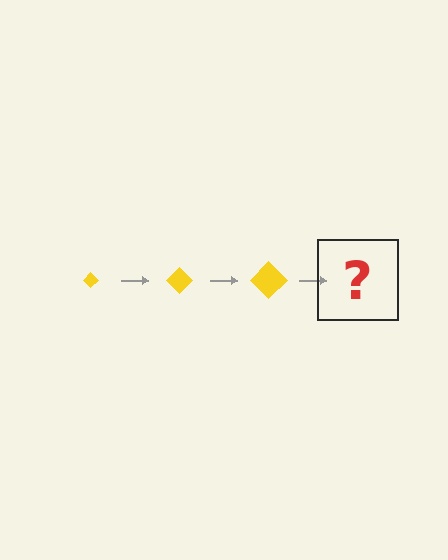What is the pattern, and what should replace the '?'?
The pattern is that the diamond gets progressively larger each step. The '?' should be a yellow diamond, larger than the previous one.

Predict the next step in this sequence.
The next step is a yellow diamond, larger than the previous one.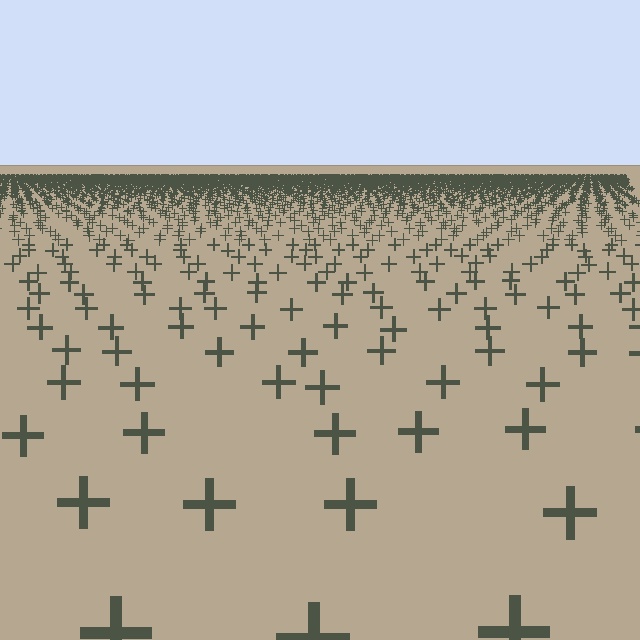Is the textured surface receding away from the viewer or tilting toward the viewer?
The surface is receding away from the viewer. Texture elements get smaller and denser toward the top.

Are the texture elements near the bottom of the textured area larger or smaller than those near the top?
Larger. Near the bottom, elements are closer to the viewer and appear at a bigger on-screen size.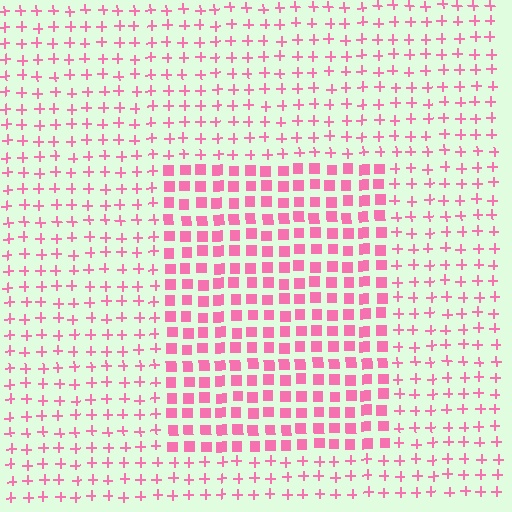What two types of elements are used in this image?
The image uses squares inside the rectangle region and plus signs outside it.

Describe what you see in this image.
The image is filled with small pink elements arranged in a uniform grid. A rectangle-shaped region contains squares, while the surrounding area contains plus signs. The boundary is defined purely by the change in element shape.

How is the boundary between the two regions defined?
The boundary is defined by a change in element shape: squares inside vs. plus signs outside. All elements share the same color and spacing.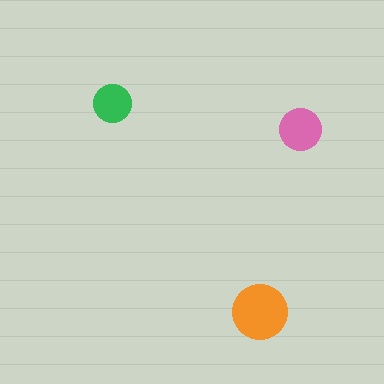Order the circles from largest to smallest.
the orange one, the pink one, the green one.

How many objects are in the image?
There are 3 objects in the image.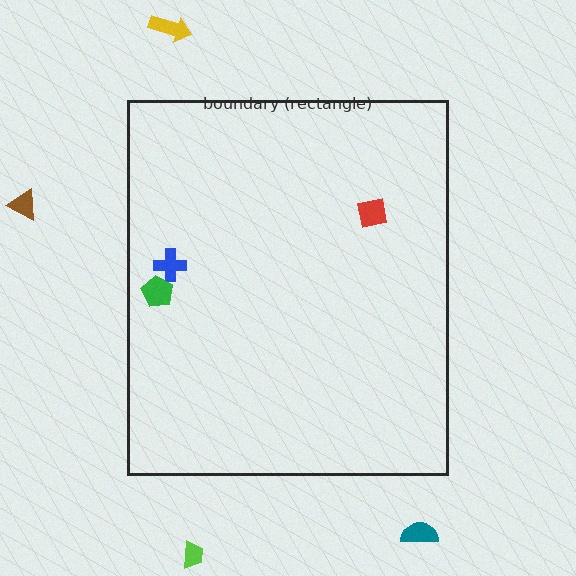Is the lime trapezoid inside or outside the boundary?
Outside.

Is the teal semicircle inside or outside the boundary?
Outside.